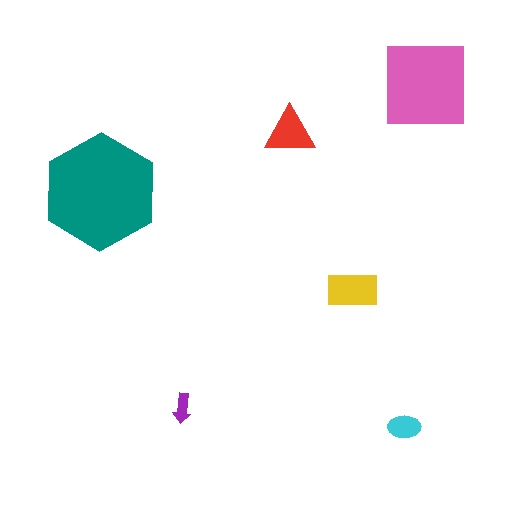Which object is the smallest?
The purple arrow.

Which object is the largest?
The teal hexagon.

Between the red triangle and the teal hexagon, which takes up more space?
The teal hexagon.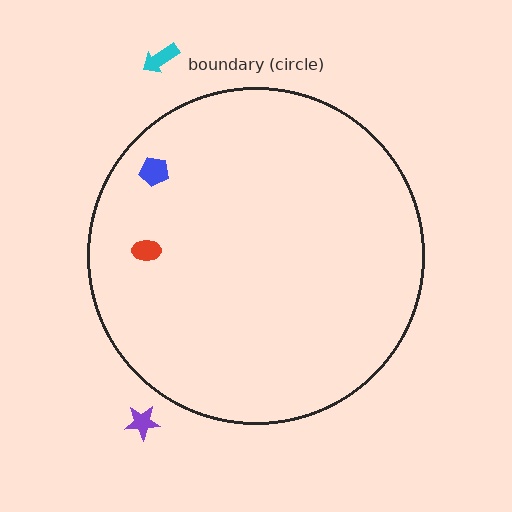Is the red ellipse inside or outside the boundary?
Inside.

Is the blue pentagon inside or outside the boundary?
Inside.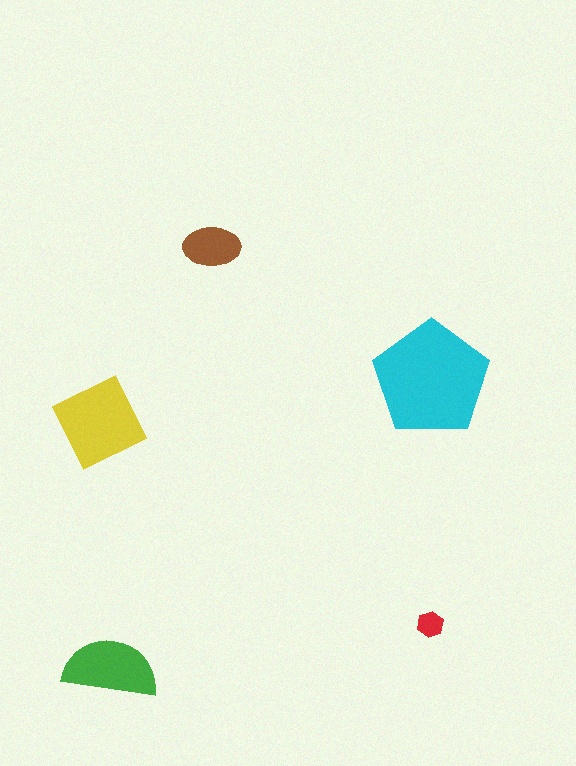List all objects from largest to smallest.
The cyan pentagon, the yellow square, the green semicircle, the brown ellipse, the red hexagon.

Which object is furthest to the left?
The yellow square is leftmost.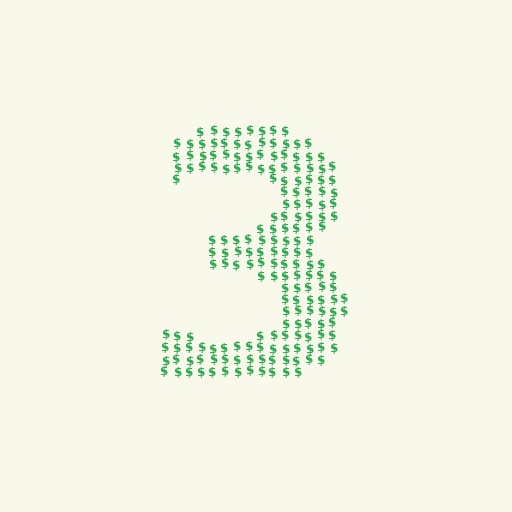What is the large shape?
The large shape is the digit 3.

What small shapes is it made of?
It is made of small dollar signs.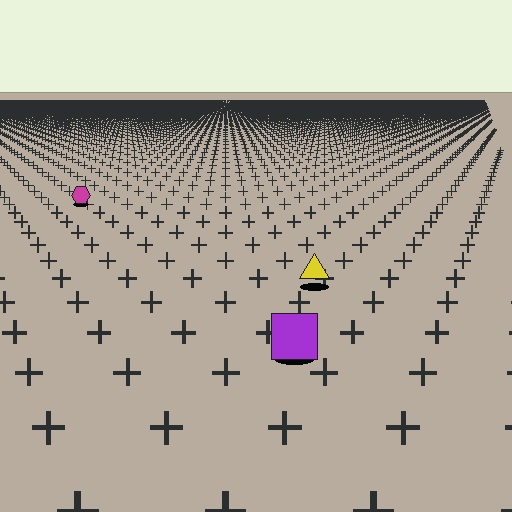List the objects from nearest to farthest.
From nearest to farthest: the purple square, the yellow triangle, the magenta hexagon.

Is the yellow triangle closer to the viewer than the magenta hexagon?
Yes. The yellow triangle is closer — you can tell from the texture gradient: the ground texture is coarser near it.